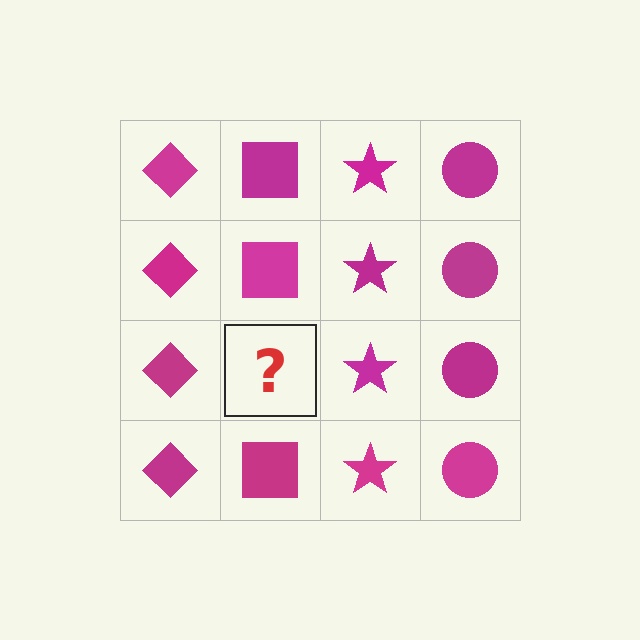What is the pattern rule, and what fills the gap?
The rule is that each column has a consistent shape. The gap should be filled with a magenta square.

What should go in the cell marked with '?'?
The missing cell should contain a magenta square.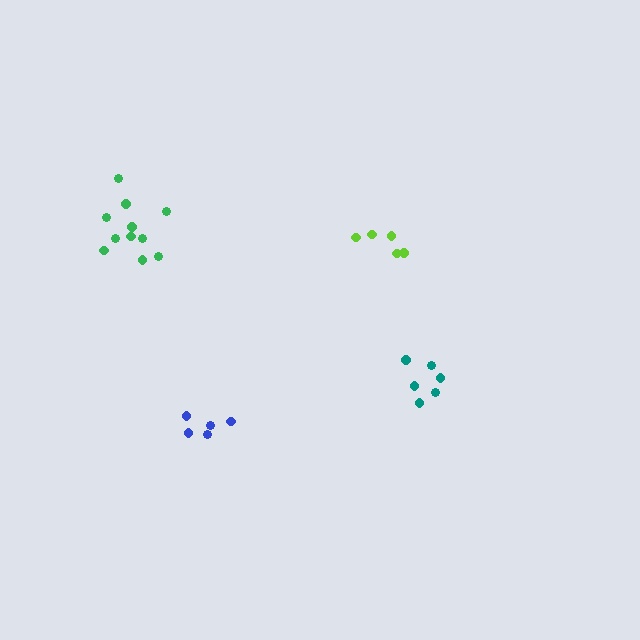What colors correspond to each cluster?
The clusters are colored: lime, blue, green, teal.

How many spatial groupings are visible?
There are 4 spatial groupings.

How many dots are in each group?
Group 1: 5 dots, Group 2: 5 dots, Group 3: 11 dots, Group 4: 6 dots (27 total).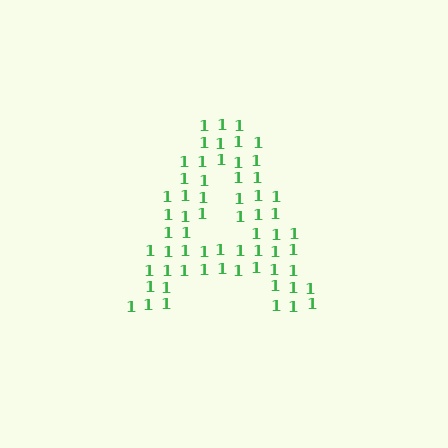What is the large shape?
The large shape is the letter A.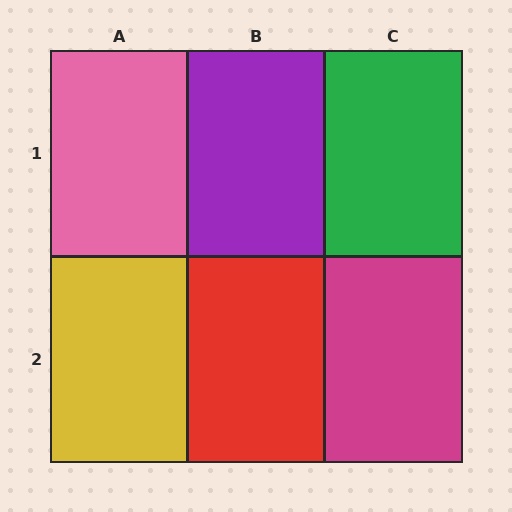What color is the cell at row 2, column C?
Magenta.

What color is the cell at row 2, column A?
Yellow.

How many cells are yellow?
1 cell is yellow.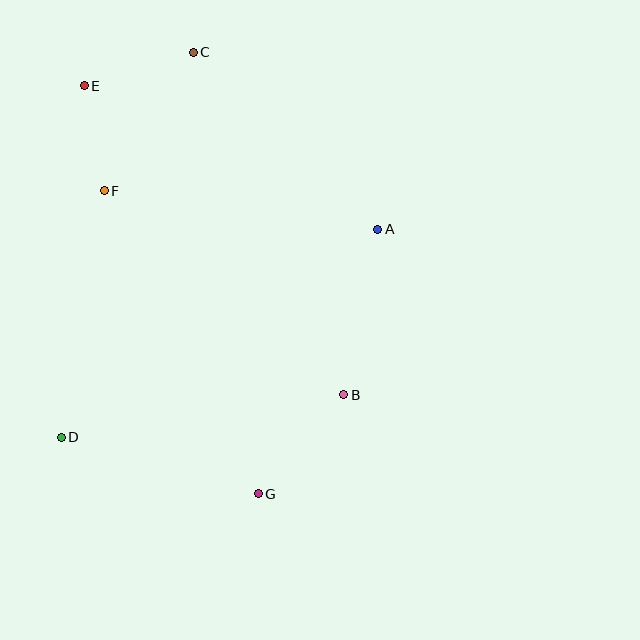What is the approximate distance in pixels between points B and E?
The distance between B and E is approximately 403 pixels.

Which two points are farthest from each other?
Points C and G are farthest from each other.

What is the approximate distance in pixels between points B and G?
The distance between B and G is approximately 131 pixels.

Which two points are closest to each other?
Points E and F are closest to each other.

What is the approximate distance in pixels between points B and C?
The distance between B and C is approximately 374 pixels.